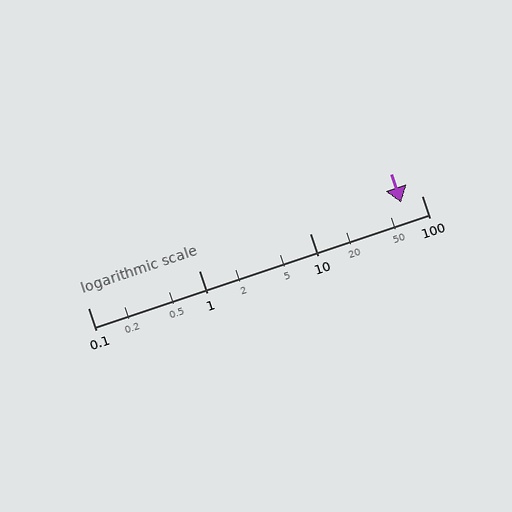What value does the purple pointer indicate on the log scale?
The pointer indicates approximately 66.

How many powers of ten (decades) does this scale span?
The scale spans 3 decades, from 0.1 to 100.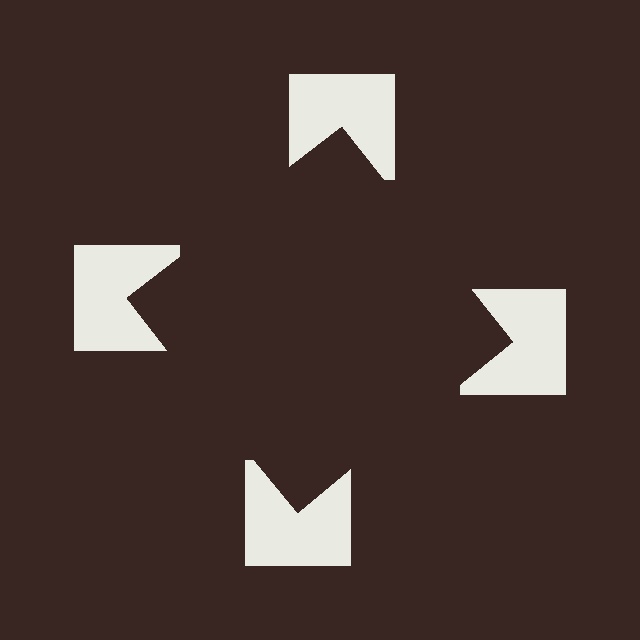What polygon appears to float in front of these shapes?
An illusory square — its edges are inferred from the aligned wedge cuts in the notched squares, not physically drawn.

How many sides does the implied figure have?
4 sides.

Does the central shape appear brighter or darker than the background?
It typically appears slightly darker than the background, even though no actual brightness change is drawn.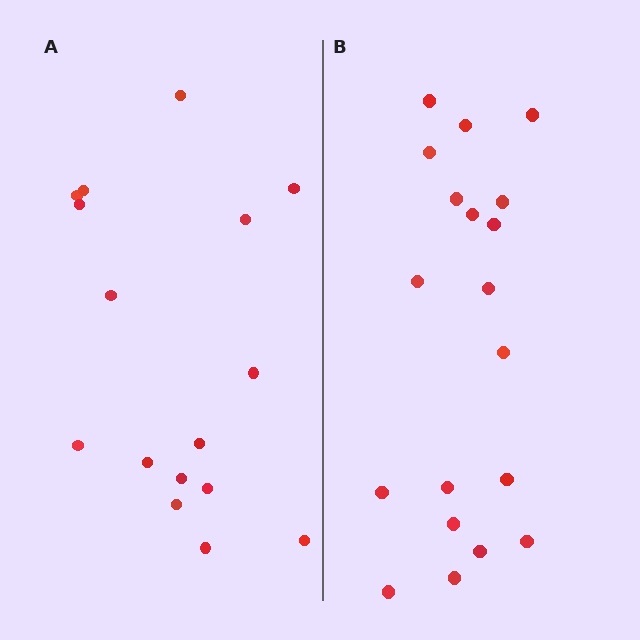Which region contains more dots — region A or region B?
Region B (the right region) has more dots.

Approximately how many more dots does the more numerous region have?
Region B has just a few more — roughly 2 or 3 more dots than region A.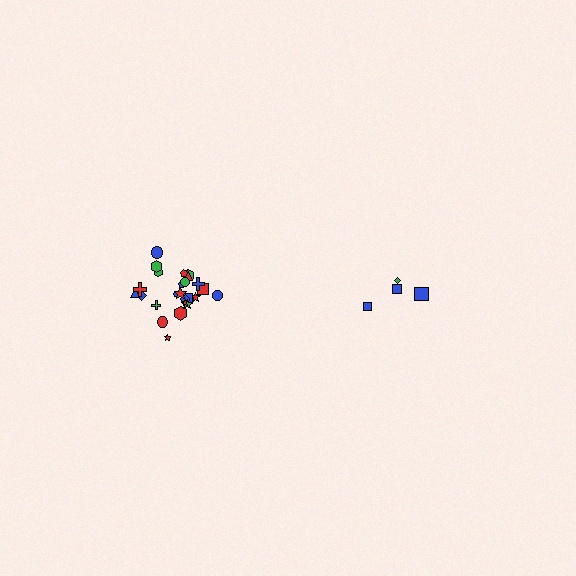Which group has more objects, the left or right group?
The left group.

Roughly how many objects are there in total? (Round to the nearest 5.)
Roughly 30 objects in total.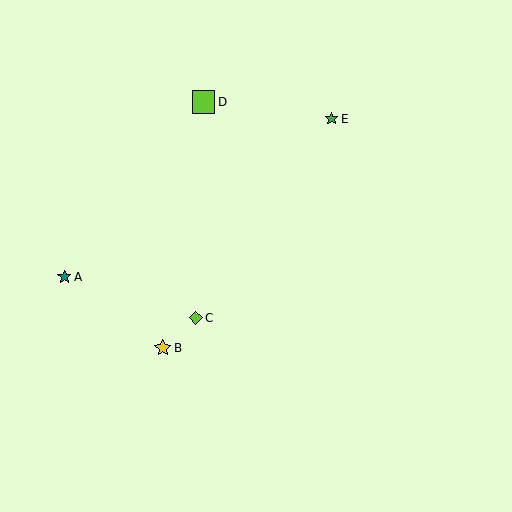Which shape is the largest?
The lime square (labeled D) is the largest.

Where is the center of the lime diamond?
The center of the lime diamond is at (196, 318).